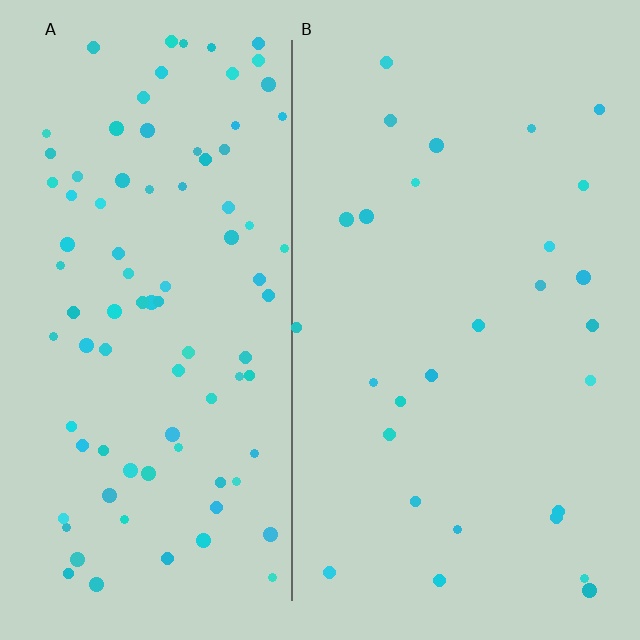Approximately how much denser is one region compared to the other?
Approximately 3.2× — region A over region B.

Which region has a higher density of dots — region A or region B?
A (the left).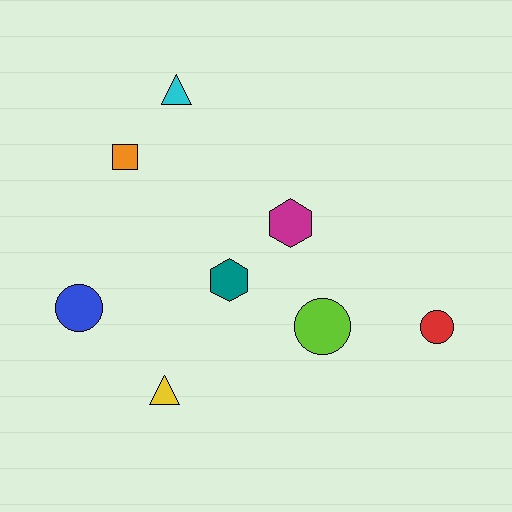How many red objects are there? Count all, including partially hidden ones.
There is 1 red object.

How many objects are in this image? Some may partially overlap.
There are 8 objects.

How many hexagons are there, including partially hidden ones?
There are 2 hexagons.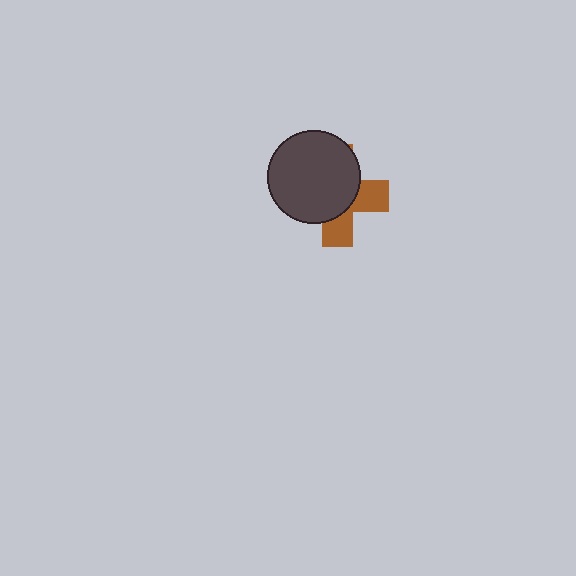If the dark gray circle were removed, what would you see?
You would see the complete brown cross.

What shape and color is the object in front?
The object in front is a dark gray circle.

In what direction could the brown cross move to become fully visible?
The brown cross could move toward the lower-right. That would shift it out from behind the dark gray circle entirely.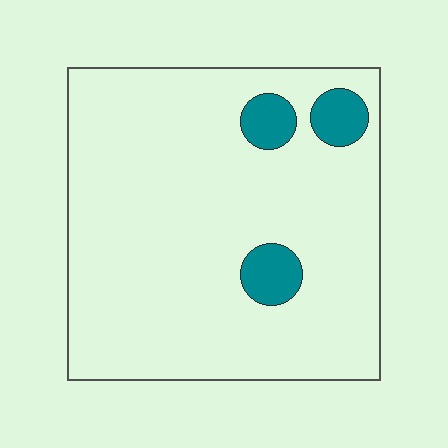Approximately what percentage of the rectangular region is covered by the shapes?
Approximately 10%.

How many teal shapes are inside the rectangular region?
3.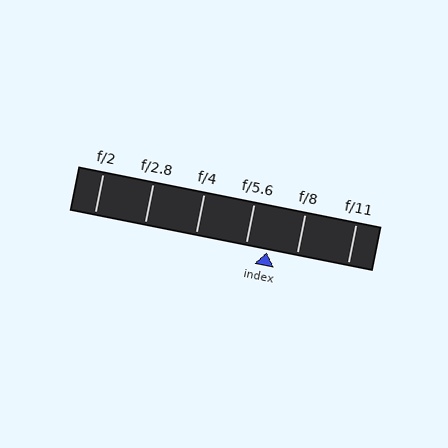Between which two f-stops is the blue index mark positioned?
The index mark is between f/5.6 and f/8.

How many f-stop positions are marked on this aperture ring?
There are 6 f-stop positions marked.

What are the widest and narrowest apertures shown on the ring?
The widest aperture shown is f/2 and the narrowest is f/11.